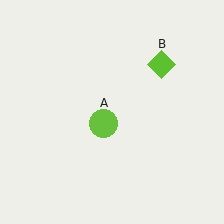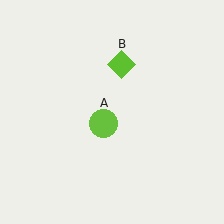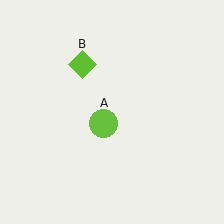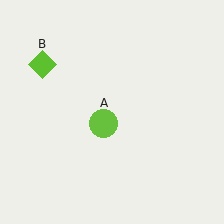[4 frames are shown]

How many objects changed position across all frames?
1 object changed position: lime diamond (object B).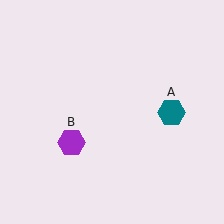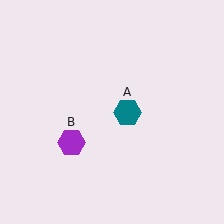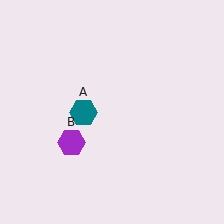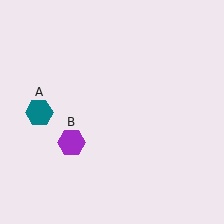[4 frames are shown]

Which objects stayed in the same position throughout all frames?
Purple hexagon (object B) remained stationary.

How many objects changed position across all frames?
1 object changed position: teal hexagon (object A).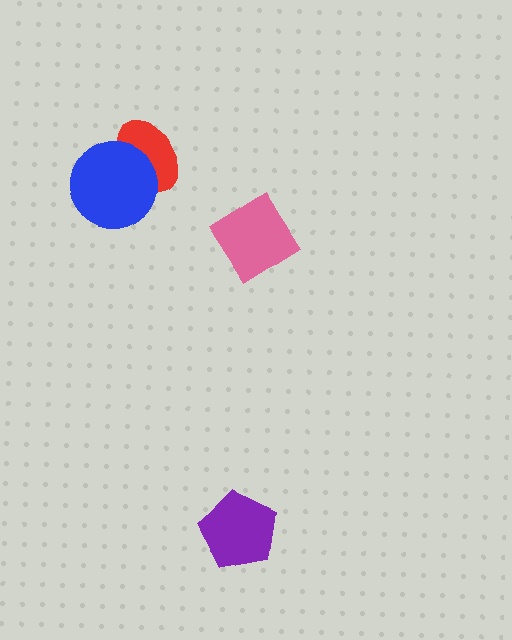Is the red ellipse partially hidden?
Yes, it is partially covered by another shape.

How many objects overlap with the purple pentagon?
0 objects overlap with the purple pentagon.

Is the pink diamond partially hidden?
No, no other shape covers it.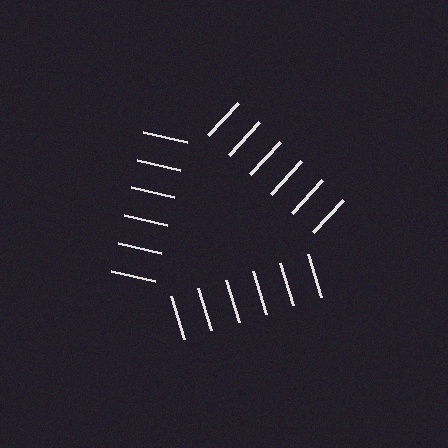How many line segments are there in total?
18 — 6 along each of the 3 edges.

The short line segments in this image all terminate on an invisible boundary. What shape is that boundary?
An illusory triangle — the line segments terminate on its edges but no continuous stroke is drawn.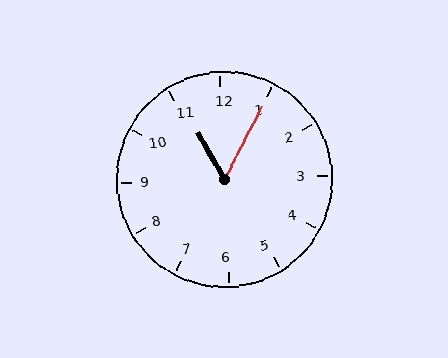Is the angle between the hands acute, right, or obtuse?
It is acute.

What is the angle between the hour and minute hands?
Approximately 58 degrees.